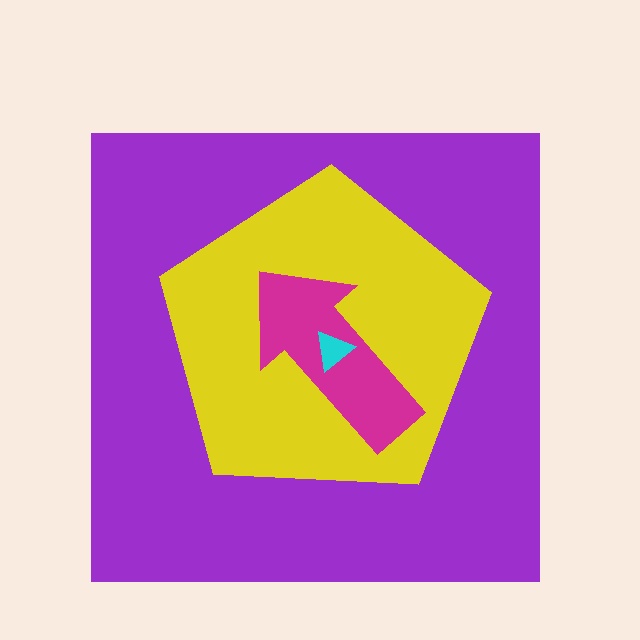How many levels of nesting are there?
4.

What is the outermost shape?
The purple square.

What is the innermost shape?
The cyan triangle.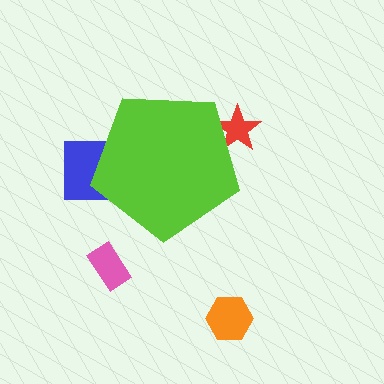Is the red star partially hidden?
Yes, the red star is partially hidden behind the lime pentagon.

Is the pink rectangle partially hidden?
No, the pink rectangle is fully visible.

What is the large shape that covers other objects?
A lime pentagon.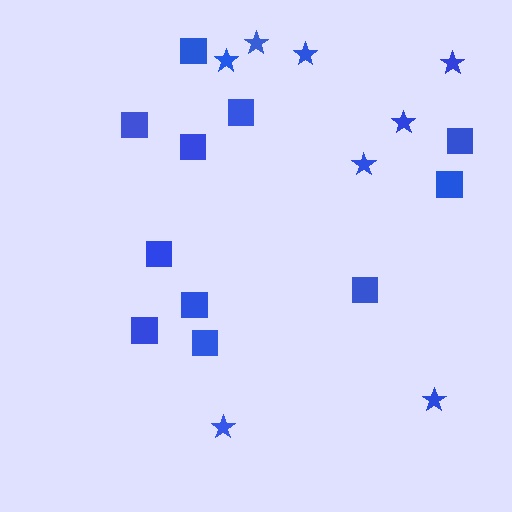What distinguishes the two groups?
There are 2 groups: one group of stars (8) and one group of squares (11).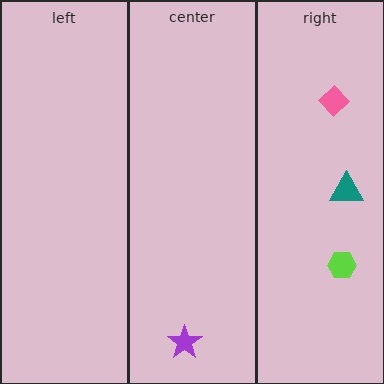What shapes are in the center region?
The purple star.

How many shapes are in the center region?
1.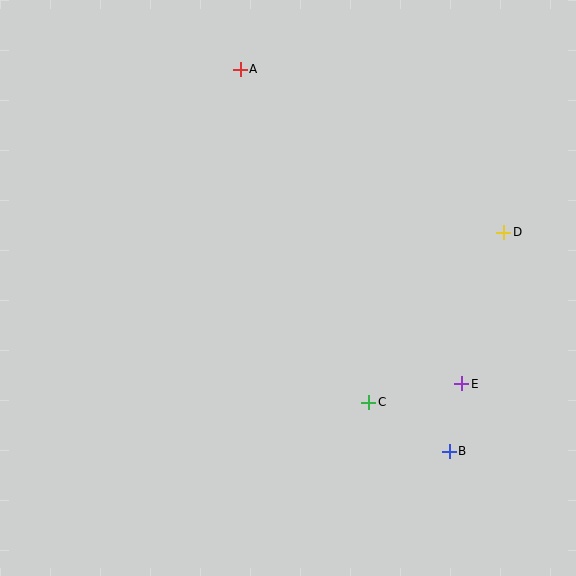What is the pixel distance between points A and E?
The distance between A and E is 384 pixels.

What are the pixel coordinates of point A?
Point A is at (240, 69).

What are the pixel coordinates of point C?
Point C is at (369, 402).